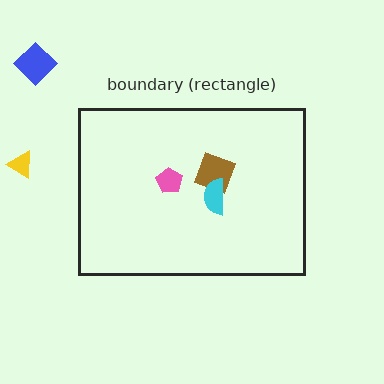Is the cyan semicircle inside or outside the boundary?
Inside.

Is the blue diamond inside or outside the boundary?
Outside.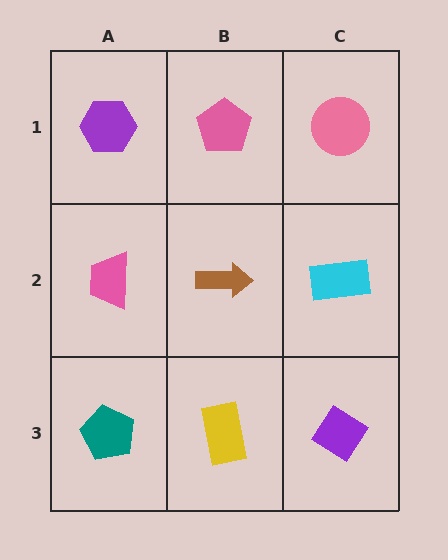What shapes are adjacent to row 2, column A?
A purple hexagon (row 1, column A), a teal pentagon (row 3, column A), a brown arrow (row 2, column B).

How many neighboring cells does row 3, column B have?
3.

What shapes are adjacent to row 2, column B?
A pink pentagon (row 1, column B), a yellow rectangle (row 3, column B), a pink trapezoid (row 2, column A), a cyan rectangle (row 2, column C).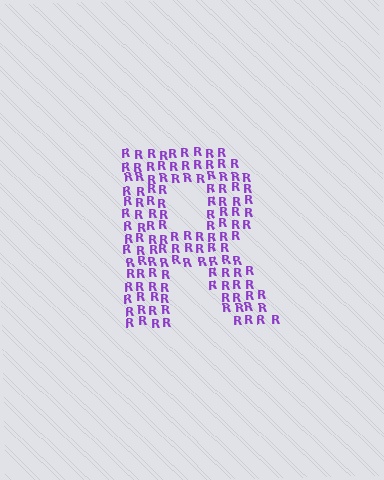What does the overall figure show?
The overall figure shows the letter R.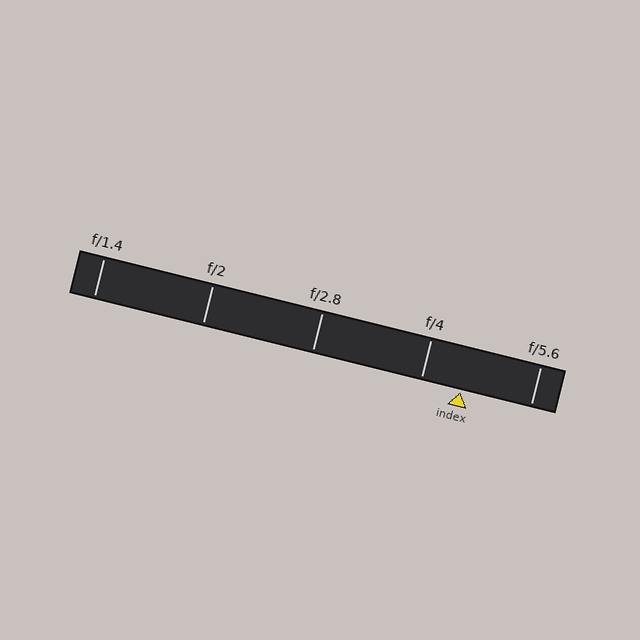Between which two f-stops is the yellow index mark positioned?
The index mark is between f/4 and f/5.6.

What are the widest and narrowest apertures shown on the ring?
The widest aperture shown is f/1.4 and the narrowest is f/5.6.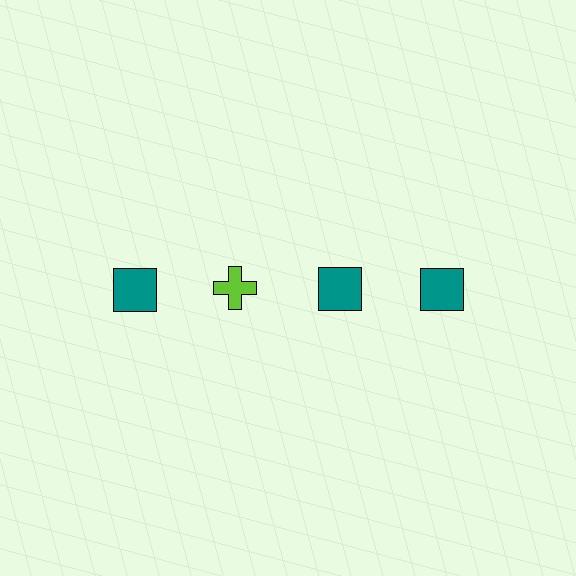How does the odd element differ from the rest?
It differs in both color (lime instead of teal) and shape (cross instead of square).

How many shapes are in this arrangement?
There are 4 shapes arranged in a grid pattern.